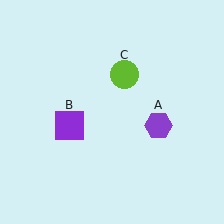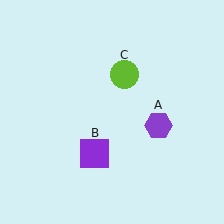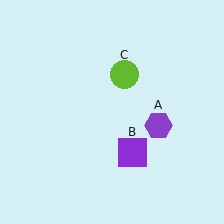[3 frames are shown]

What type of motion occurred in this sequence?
The purple square (object B) rotated counterclockwise around the center of the scene.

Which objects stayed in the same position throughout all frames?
Purple hexagon (object A) and lime circle (object C) remained stationary.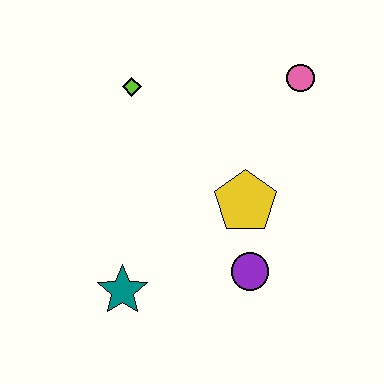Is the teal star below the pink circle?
Yes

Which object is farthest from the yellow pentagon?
The lime diamond is farthest from the yellow pentagon.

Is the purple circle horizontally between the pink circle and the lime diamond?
Yes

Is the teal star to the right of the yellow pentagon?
No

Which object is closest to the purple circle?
The yellow pentagon is closest to the purple circle.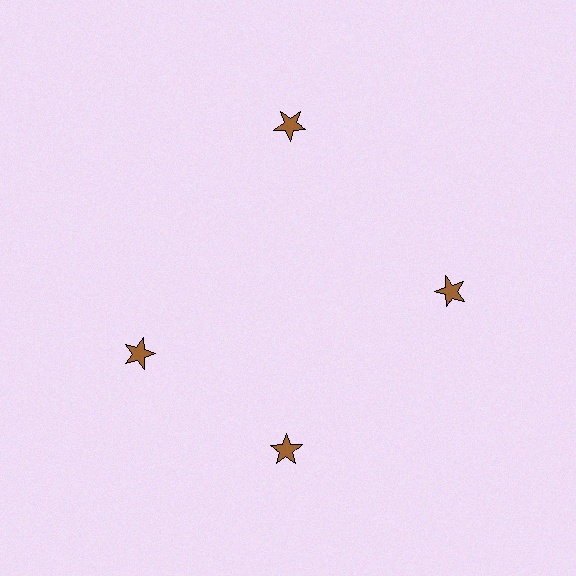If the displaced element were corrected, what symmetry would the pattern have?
It would have 4-fold rotational symmetry — the pattern would map onto itself every 90 degrees.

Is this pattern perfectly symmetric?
No. The 4 brown stars are arranged in a ring, but one element near the 9 o'clock position is rotated out of alignment along the ring, breaking the 4-fold rotational symmetry.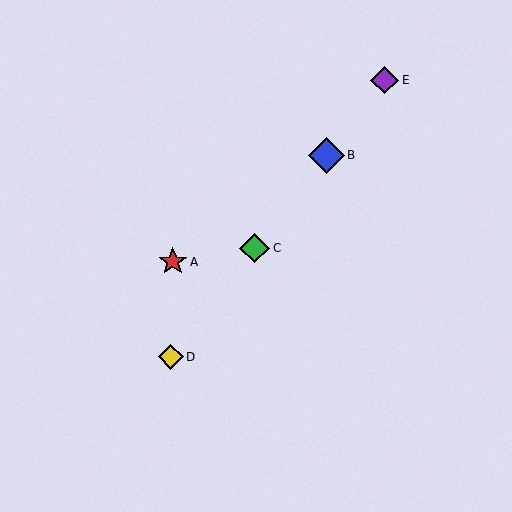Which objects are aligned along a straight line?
Objects B, C, D, E are aligned along a straight line.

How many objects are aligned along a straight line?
4 objects (B, C, D, E) are aligned along a straight line.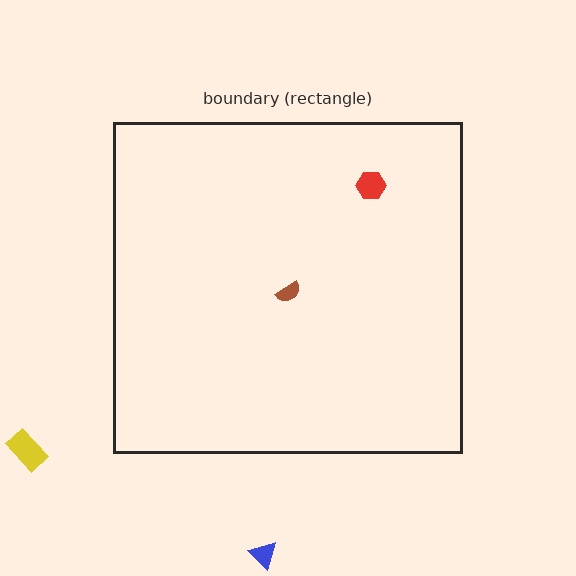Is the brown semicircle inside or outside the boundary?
Inside.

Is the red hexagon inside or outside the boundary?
Inside.